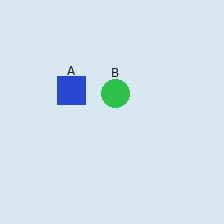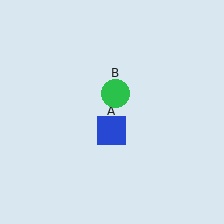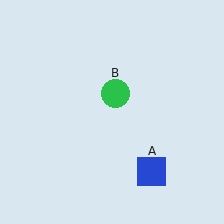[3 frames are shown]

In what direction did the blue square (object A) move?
The blue square (object A) moved down and to the right.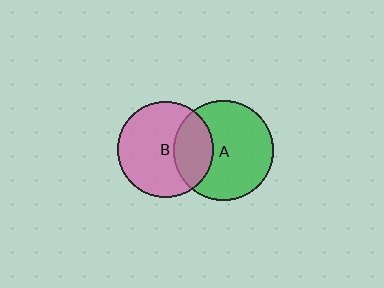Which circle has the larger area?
Circle A (green).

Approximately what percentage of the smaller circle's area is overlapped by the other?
Approximately 30%.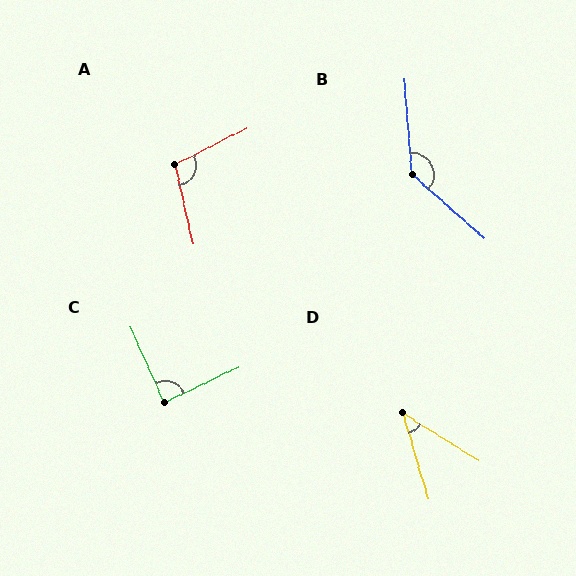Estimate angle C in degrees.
Approximately 88 degrees.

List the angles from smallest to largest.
D (42°), C (88°), A (104°), B (136°).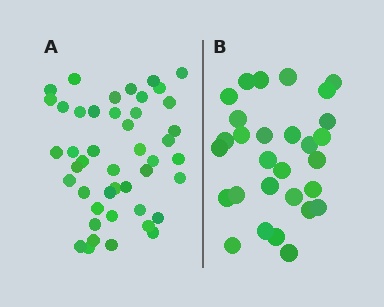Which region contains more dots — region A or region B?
Region A (the left region) has more dots.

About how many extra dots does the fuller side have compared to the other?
Region A has approximately 15 more dots than region B.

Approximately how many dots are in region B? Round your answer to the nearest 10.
About 30 dots. (The exact count is 29, which rounds to 30.)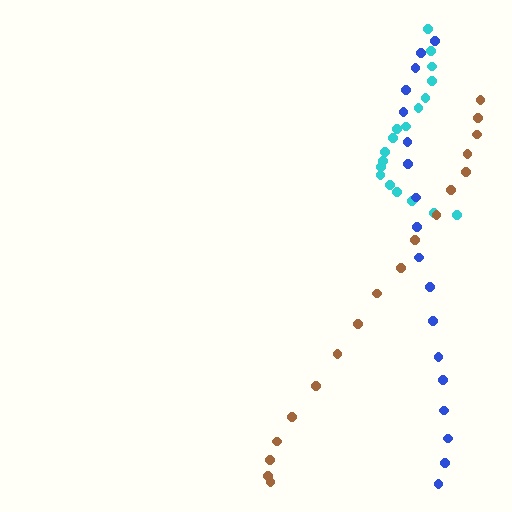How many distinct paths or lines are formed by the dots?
There are 3 distinct paths.